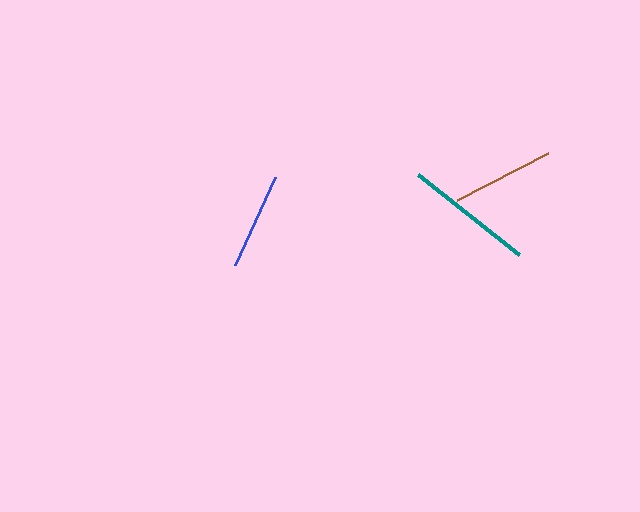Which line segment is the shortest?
The blue line is the shortest at approximately 97 pixels.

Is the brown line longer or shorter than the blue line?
The brown line is longer than the blue line.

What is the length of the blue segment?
The blue segment is approximately 97 pixels long.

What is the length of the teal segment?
The teal segment is approximately 129 pixels long.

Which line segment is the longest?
The teal line is the longest at approximately 129 pixels.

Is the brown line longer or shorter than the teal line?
The teal line is longer than the brown line.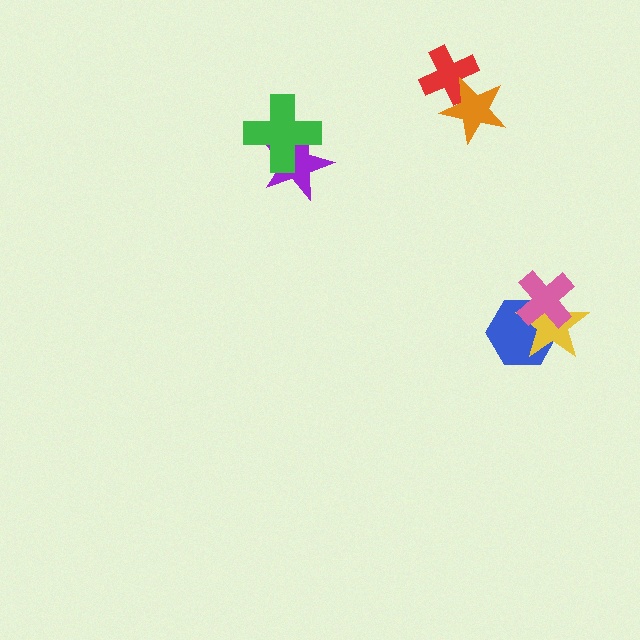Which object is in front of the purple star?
The green cross is in front of the purple star.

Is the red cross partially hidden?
Yes, it is partially covered by another shape.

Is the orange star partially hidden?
No, no other shape covers it.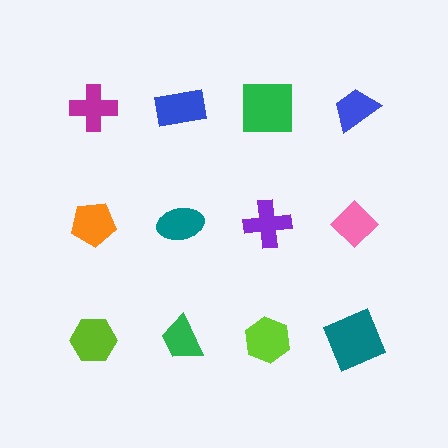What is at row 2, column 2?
A teal ellipse.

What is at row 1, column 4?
A blue trapezoid.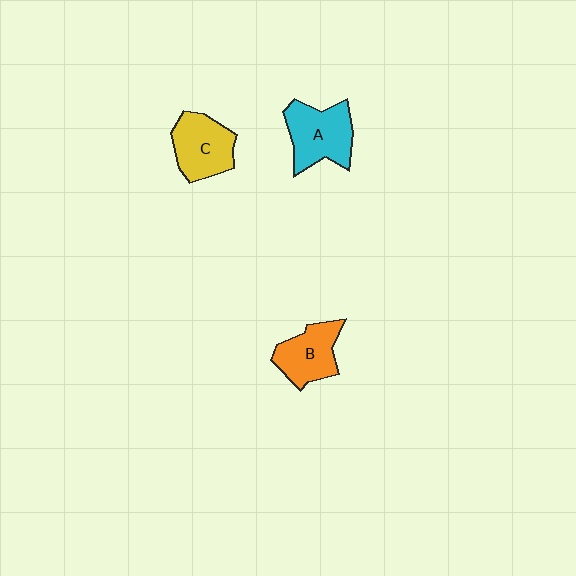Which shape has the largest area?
Shape A (cyan).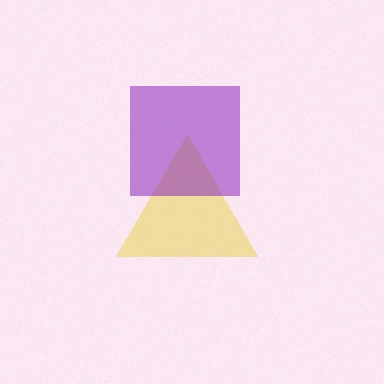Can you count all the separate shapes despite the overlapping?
Yes, there are 2 separate shapes.